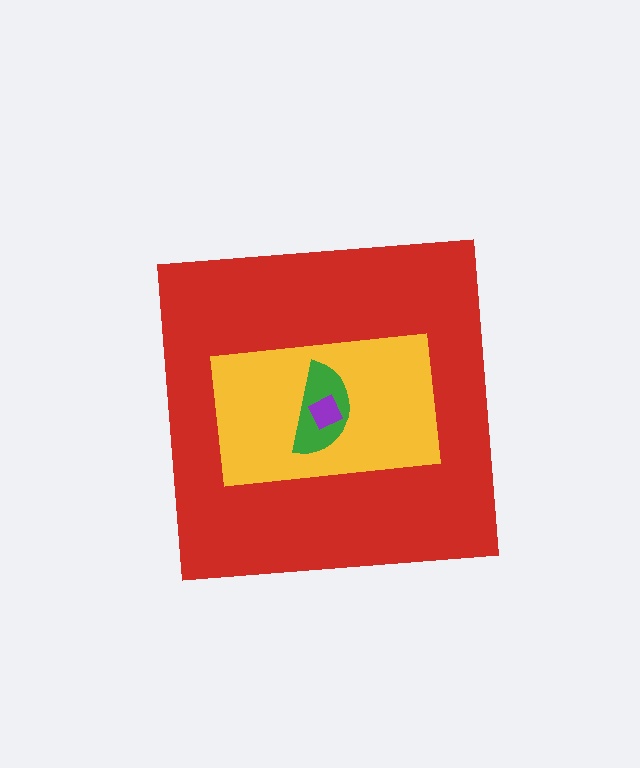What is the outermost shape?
The red square.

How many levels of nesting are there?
4.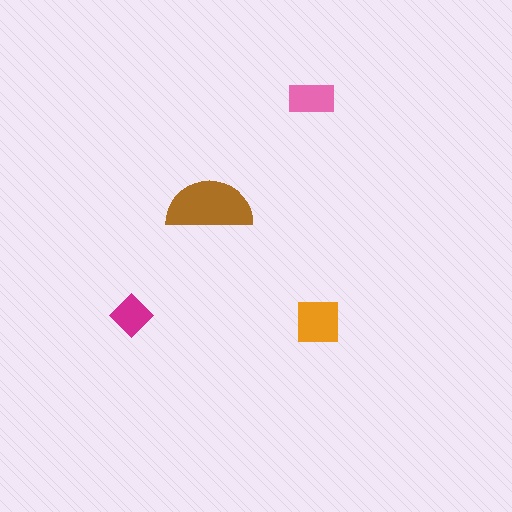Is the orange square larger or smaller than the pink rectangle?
Larger.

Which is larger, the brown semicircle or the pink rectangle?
The brown semicircle.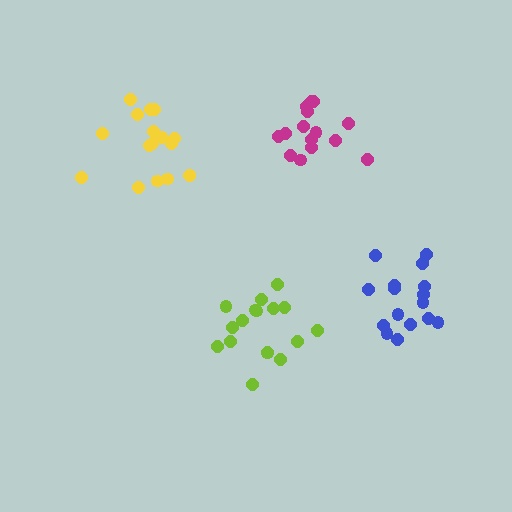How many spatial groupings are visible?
There are 4 spatial groupings.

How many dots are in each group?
Group 1: 17 dots, Group 2: 15 dots, Group 3: 17 dots, Group 4: 16 dots (65 total).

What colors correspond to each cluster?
The clusters are colored: lime, magenta, yellow, blue.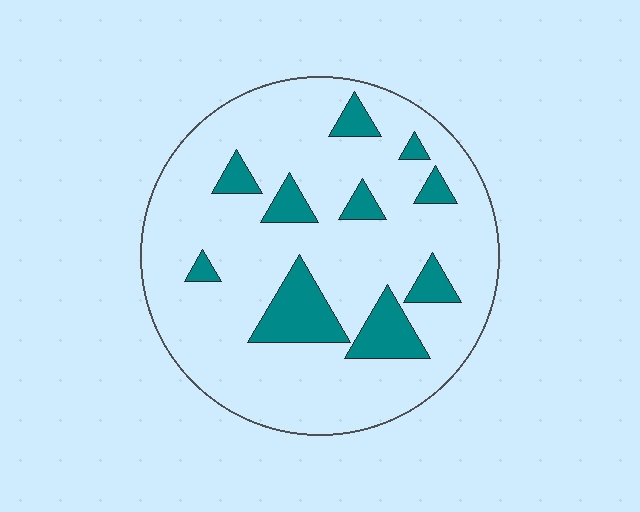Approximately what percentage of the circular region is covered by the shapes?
Approximately 15%.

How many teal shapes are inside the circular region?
10.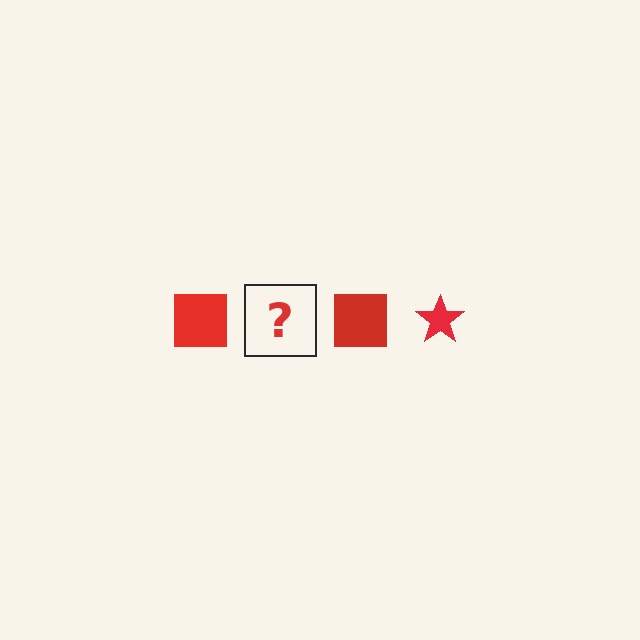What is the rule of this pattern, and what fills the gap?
The rule is that the pattern cycles through square, star shapes in red. The gap should be filled with a red star.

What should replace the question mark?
The question mark should be replaced with a red star.